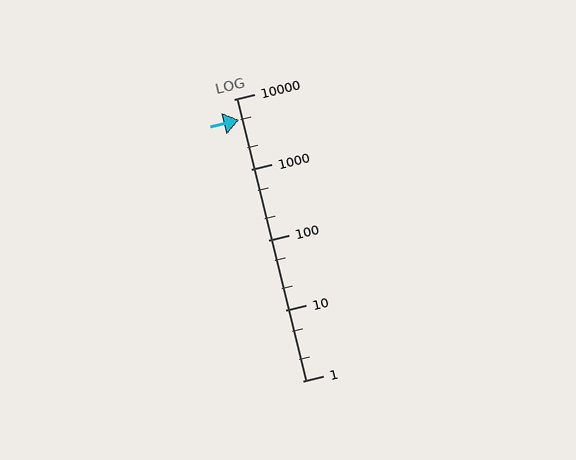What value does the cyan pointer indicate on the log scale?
The pointer indicates approximately 5000.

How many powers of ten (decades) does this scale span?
The scale spans 4 decades, from 1 to 10000.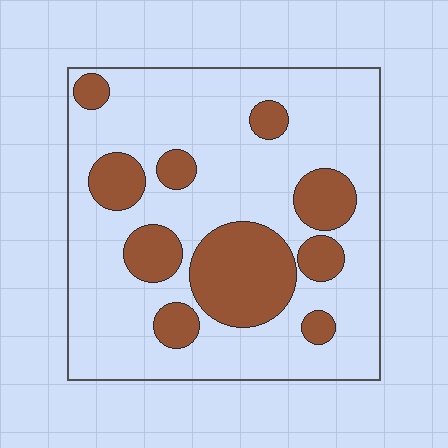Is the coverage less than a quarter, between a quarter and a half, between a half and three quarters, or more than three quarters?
Between a quarter and a half.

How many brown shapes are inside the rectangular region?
10.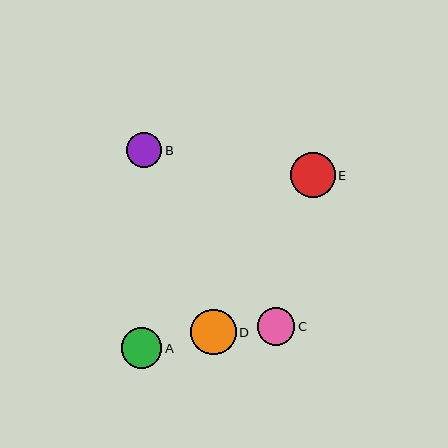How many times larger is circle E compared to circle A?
Circle E is approximately 1.1 times the size of circle A.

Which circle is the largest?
Circle E is the largest with a size of approximately 45 pixels.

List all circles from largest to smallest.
From largest to smallest: E, D, A, C, B.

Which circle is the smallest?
Circle B is the smallest with a size of approximately 35 pixels.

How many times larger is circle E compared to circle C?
Circle E is approximately 1.2 times the size of circle C.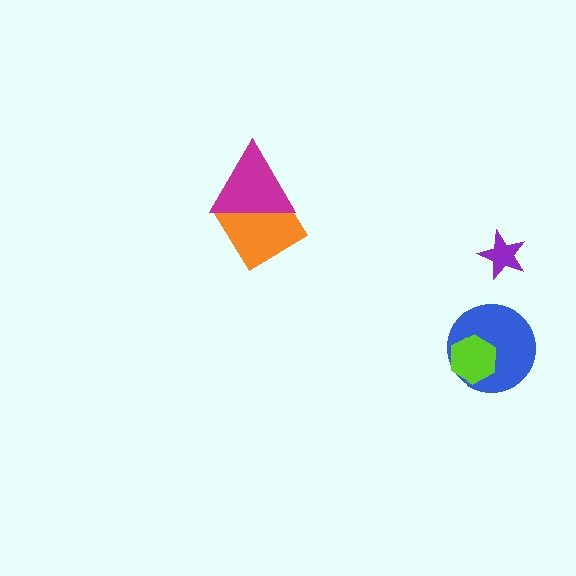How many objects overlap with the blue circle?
1 object overlaps with the blue circle.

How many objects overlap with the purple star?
0 objects overlap with the purple star.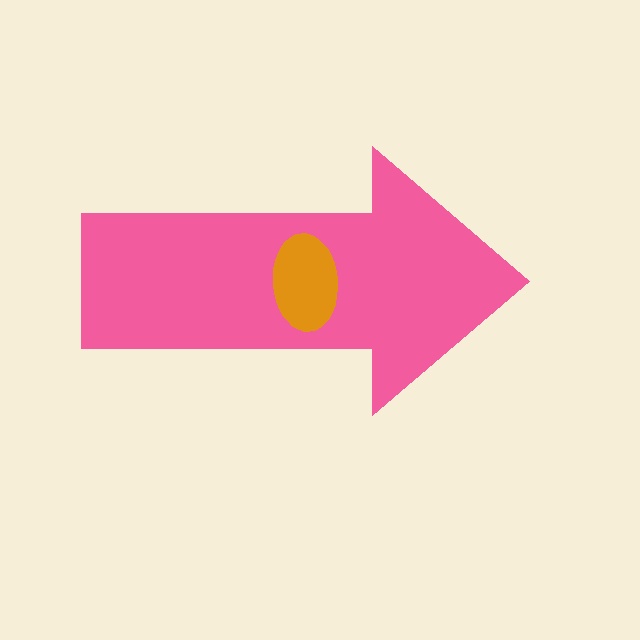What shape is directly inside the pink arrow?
The orange ellipse.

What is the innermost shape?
The orange ellipse.